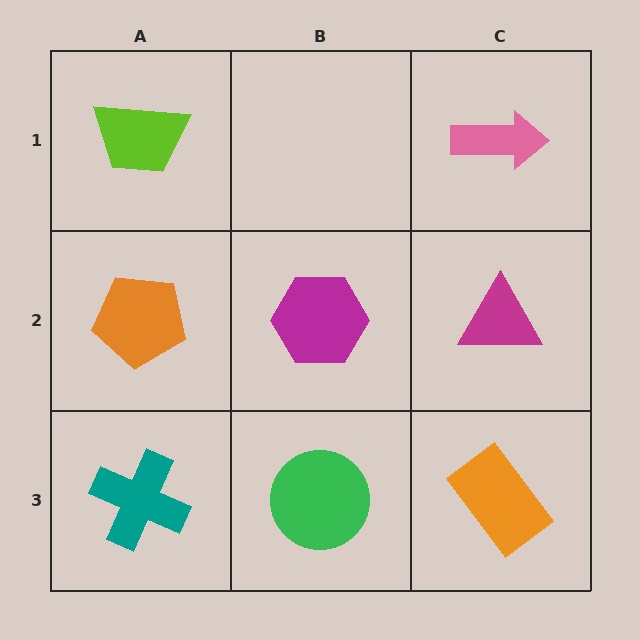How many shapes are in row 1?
2 shapes.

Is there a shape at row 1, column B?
No, that cell is empty.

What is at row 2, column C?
A magenta triangle.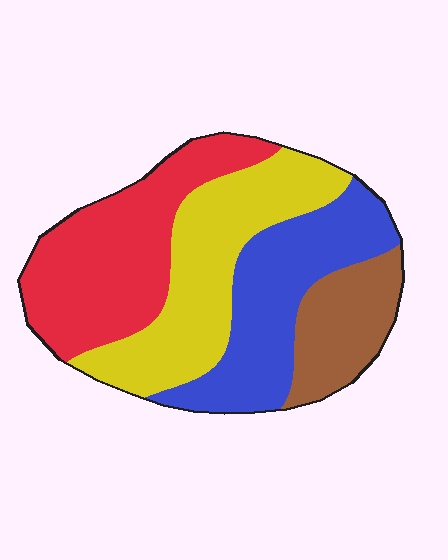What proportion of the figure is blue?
Blue covers roughly 25% of the figure.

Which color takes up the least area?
Brown, at roughly 15%.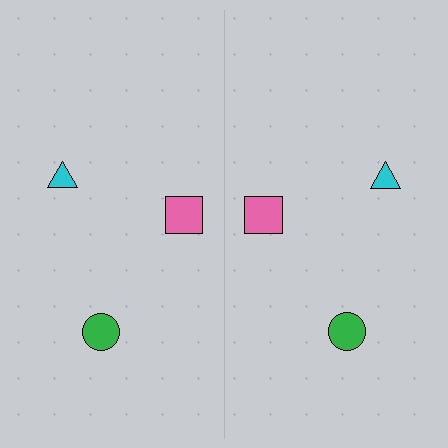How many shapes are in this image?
There are 6 shapes in this image.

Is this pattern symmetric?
Yes, this pattern has bilateral (reflection) symmetry.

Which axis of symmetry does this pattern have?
The pattern has a vertical axis of symmetry running through the center of the image.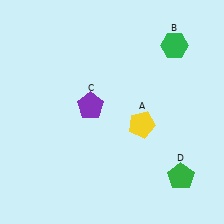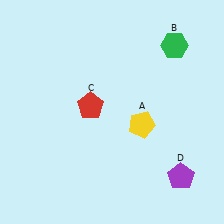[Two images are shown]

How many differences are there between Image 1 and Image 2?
There are 2 differences between the two images.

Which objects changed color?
C changed from purple to red. D changed from green to purple.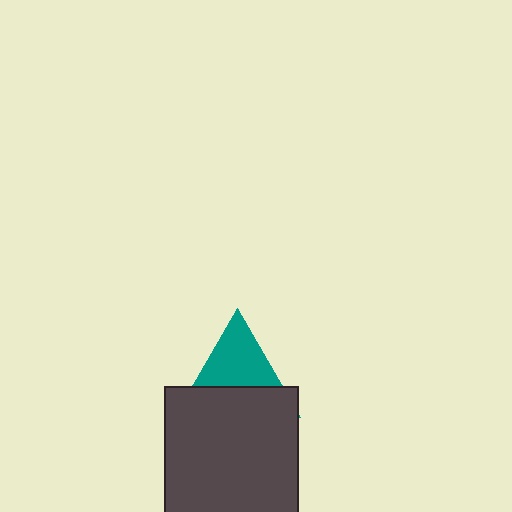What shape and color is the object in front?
The object in front is a dark gray square.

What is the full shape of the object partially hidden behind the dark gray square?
The partially hidden object is a teal triangle.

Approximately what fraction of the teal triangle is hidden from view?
Roughly 50% of the teal triangle is hidden behind the dark gray square.